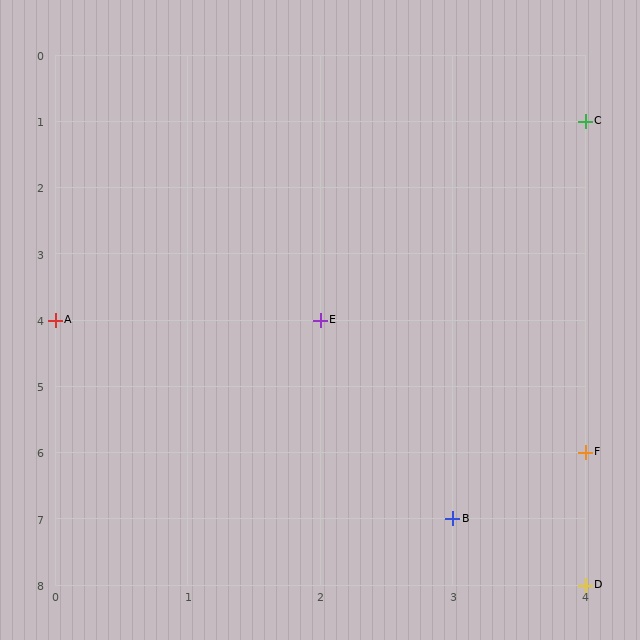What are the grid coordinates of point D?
Point D is at grid coordinates (4, 8).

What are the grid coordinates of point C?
Point C is at grid coordinates (4, 1).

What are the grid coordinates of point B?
Point B is at grid coordinates (3, 7).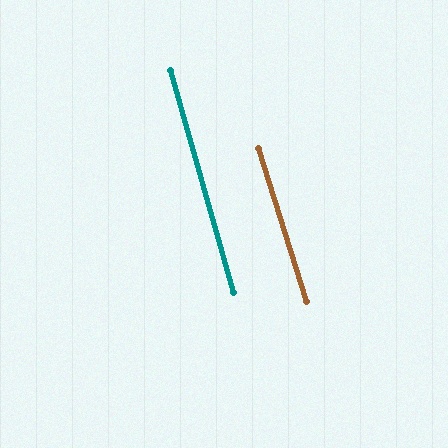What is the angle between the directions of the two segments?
Approximately 1 degree.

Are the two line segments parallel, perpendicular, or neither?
Parallel — their directions differ by only 1.4°.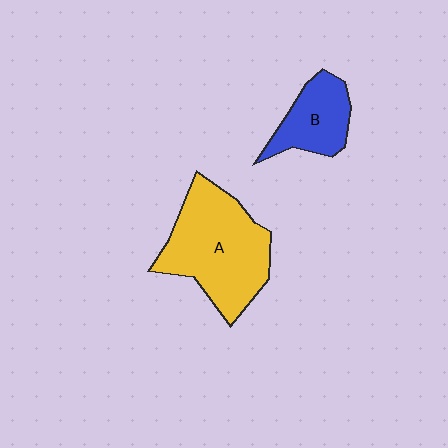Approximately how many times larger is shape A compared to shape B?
Approximately 2.0 times.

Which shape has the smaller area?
Shape B (blue).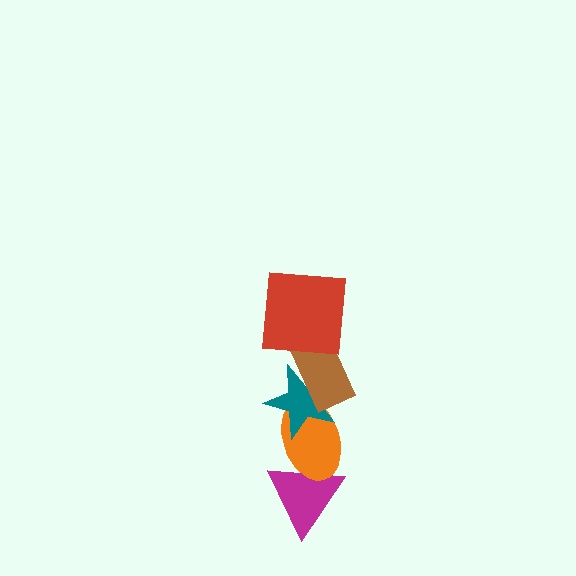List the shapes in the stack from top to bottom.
From top to bottom: the red square, the brown rectangle, the teal star, the orange ellipse, the magenta triangle.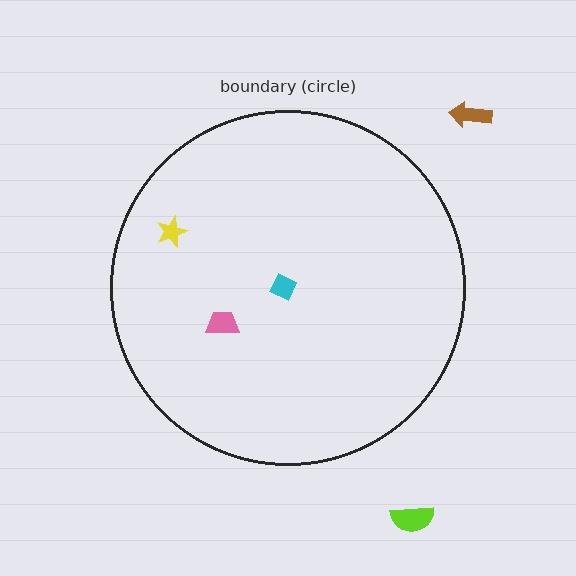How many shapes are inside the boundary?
3 inside, 2 outside.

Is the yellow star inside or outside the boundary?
Inside.